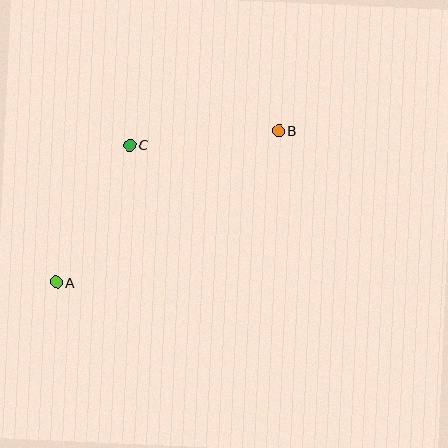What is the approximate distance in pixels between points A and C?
The distance between A and C is approximately 156 pixels.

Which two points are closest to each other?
Points B and C are closest to each other.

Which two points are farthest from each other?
Points A and B are farthest from each other.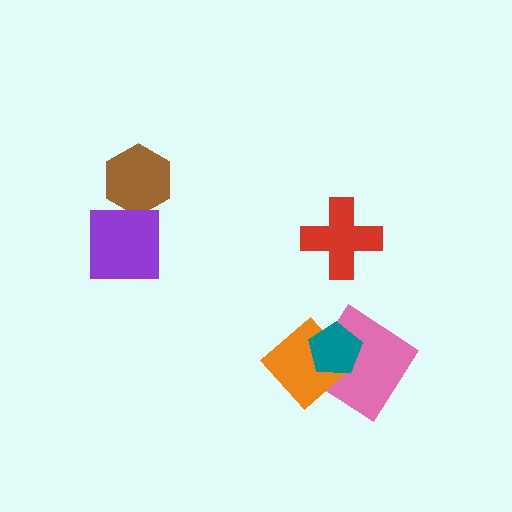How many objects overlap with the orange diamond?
2 objects overlap with the orange diamond.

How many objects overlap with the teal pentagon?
2 objects overlap with the teal pentagon.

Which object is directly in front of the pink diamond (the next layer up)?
The orange diamond is directly in front of the pink diamond.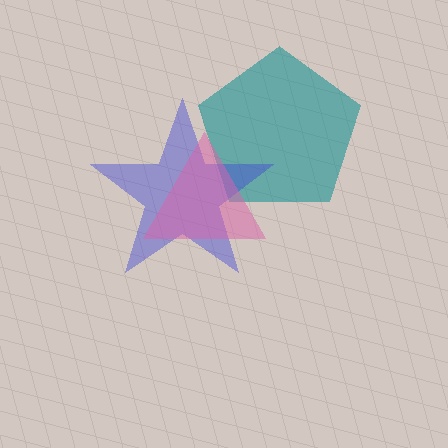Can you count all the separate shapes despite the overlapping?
Yes, there are 3 separate shapes.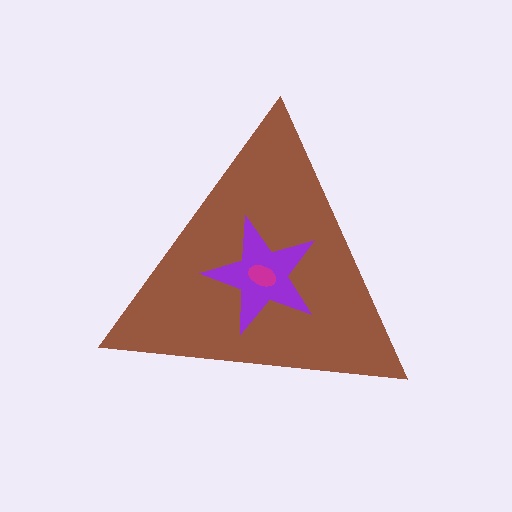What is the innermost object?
The magenta ellipse.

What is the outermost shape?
The brown triangle.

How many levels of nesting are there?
3.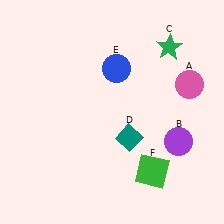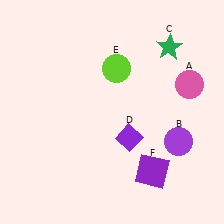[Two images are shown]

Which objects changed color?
D changed from teal to purple. E changed from blue to lime. F changed from green to purple.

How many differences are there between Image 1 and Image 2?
There are 3 differences between the two images.